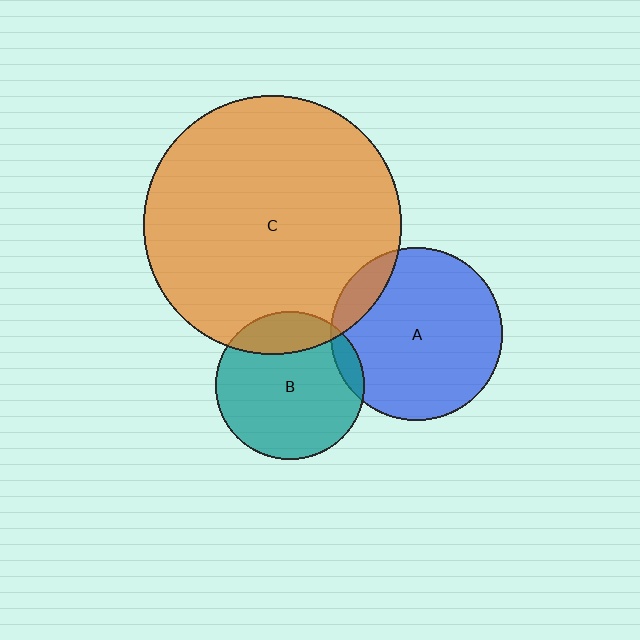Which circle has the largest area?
Circle C (orange).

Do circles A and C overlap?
Yes.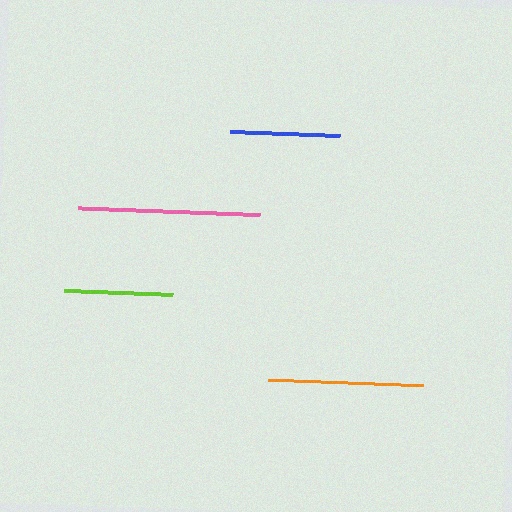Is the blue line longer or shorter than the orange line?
The orange line is longer than the blue line.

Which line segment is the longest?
The pink line is the longest at approximately 183 pixels.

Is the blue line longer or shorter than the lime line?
The blue line is longer than the lime line.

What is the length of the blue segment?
The blue segment is approximately 111 pixels long.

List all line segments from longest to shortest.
From longest to shortest: pink, orange, blue, lime.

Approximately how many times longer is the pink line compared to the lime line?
The pink line is approximately 1.7 times the length of the lime line.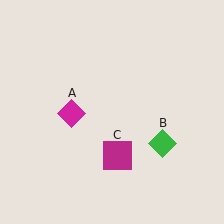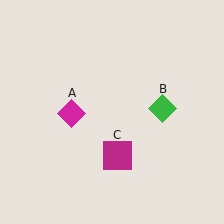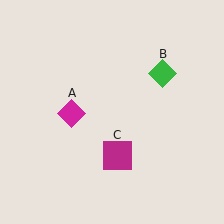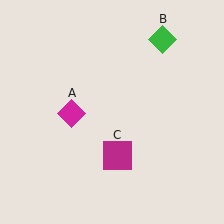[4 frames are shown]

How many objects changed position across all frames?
1 object changed position: green diamond (object B).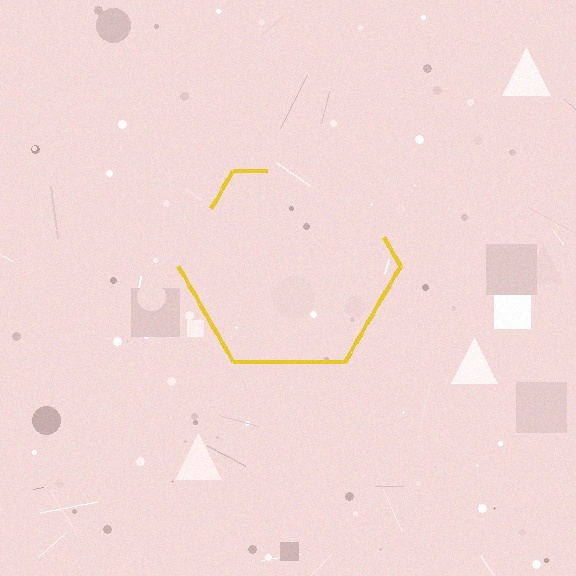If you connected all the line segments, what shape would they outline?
They would outline a hexagon.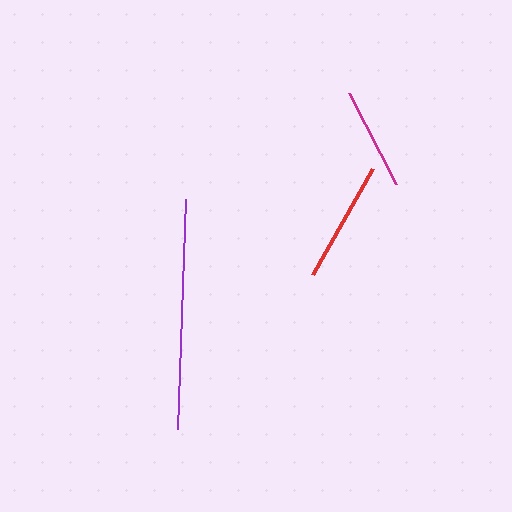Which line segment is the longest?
The purple line is the longest at approximately 230 pixels.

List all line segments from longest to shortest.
From longest to shortest: purple, red, magenta.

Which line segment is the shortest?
The magenta line is the shortest at approximately 102 pixels.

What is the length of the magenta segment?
The magenta segment is approximately 102 pixels long.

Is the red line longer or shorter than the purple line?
The purple line is longer than the red line.